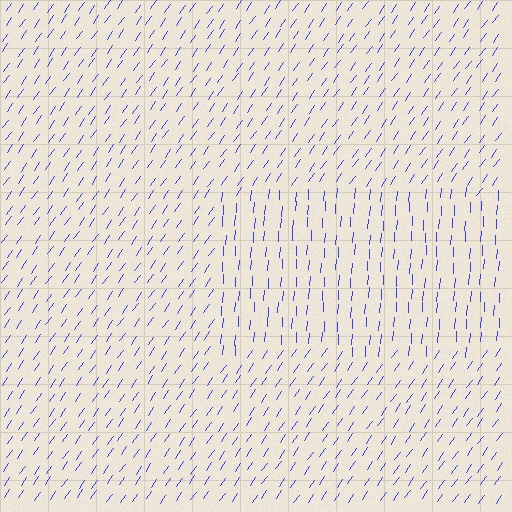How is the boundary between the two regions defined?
The boundary is defined purely by a change in line orientation (approximately 31 degrees difference). All lines are the same color and thickness.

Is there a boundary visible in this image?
Yes, there is a texture boundary formed by a change in line orientation.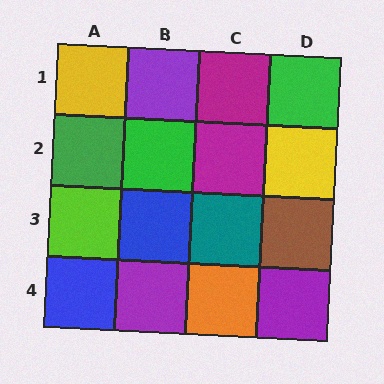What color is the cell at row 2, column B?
Green.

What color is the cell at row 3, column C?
Teal.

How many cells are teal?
1 cell is teal.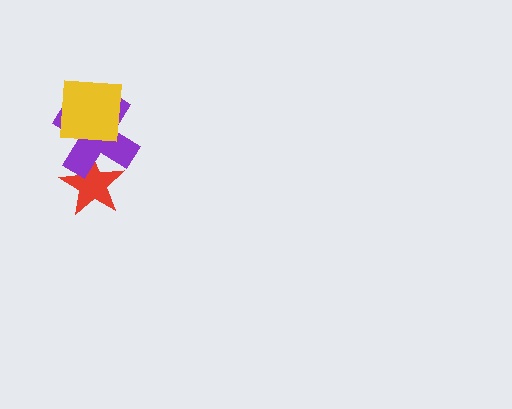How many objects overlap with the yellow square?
1 object overlaps with the yellow square.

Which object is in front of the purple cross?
The yellow square is in front of the purple cross.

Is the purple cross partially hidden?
Yes, it is partially covered by another shape.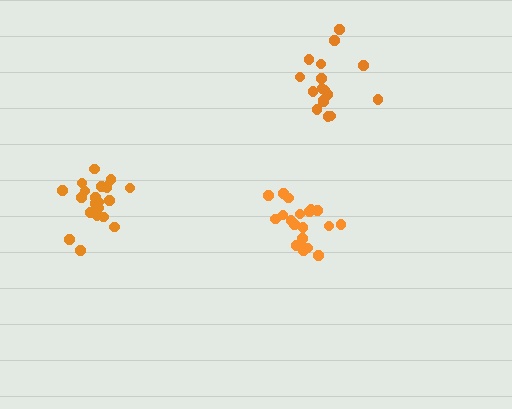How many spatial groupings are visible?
There are 3 spatial groupings.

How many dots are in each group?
Group 1: 21 dots, Group 2: 17 dots, Group 3: 20 dots (58 total).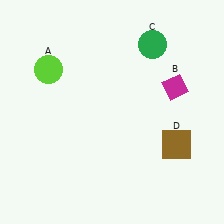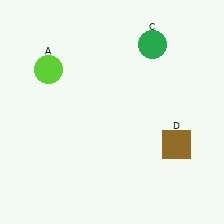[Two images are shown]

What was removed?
The magenta diamond (B) was removed in Image 2.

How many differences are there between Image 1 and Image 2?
There is 1 difference between the two images.